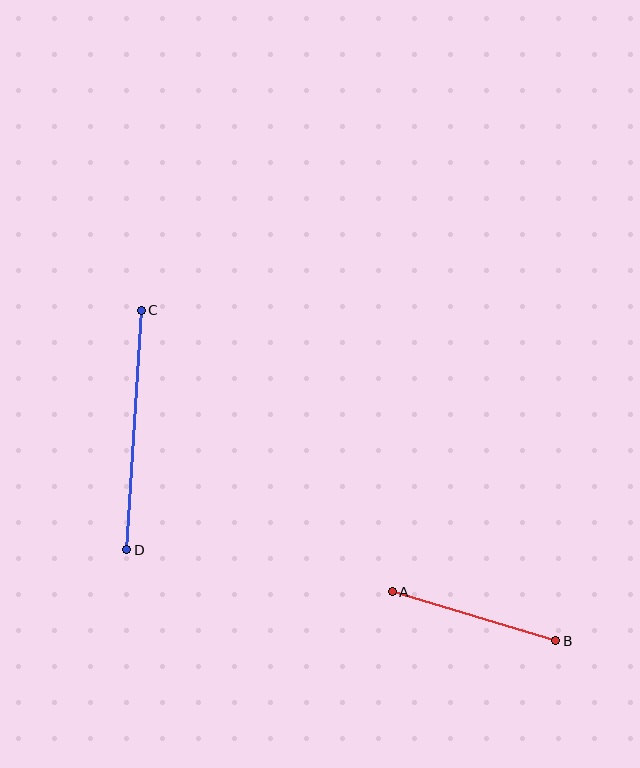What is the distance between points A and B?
The distance is approximately 170 pixels.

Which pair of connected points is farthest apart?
Points C and D are farthest apart.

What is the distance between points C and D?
The distance is approximately 240 pixels.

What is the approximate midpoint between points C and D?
The midpoint is at approximately (134, 430) pixels.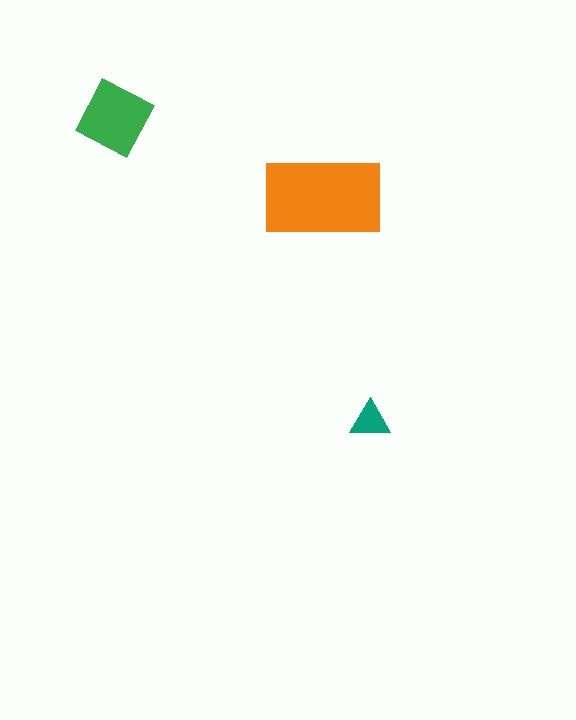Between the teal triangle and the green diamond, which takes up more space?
The green diamond.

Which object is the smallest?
The teal triangle.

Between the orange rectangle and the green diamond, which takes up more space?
The orange rectangle.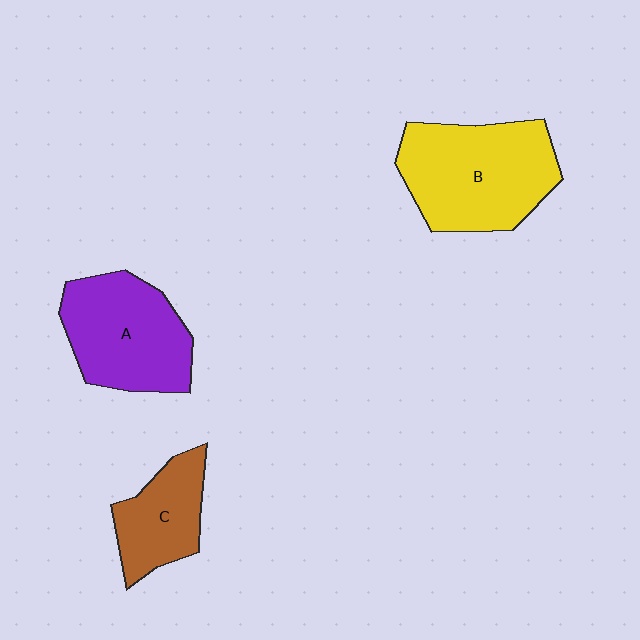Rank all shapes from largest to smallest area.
From largest to smallest: B (yellow), A (purple), C (brown).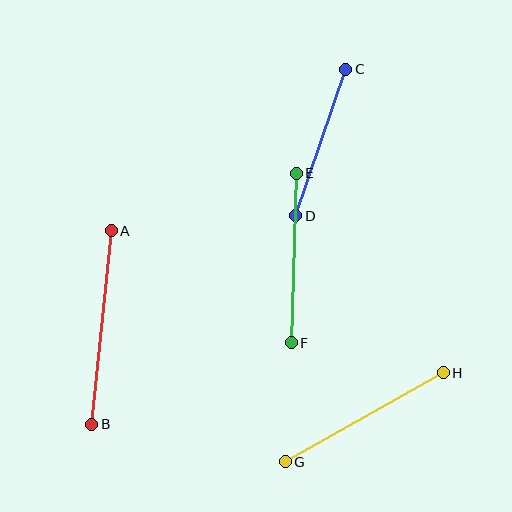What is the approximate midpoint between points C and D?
The midpoint is at approximately (321, 143) pixels.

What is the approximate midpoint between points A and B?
The midpoint is at approximately (101, 328) pixels.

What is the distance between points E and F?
The distance is approximately 170 pixels.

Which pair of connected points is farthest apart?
Points A and B are farthest apart.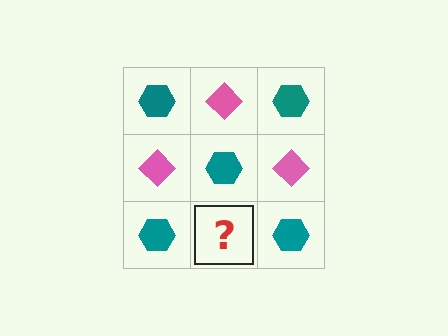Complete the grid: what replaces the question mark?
The question mark should be replaced with a pink diamond.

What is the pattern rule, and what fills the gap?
The rule is that it alternates teal hexagon and pink diamond in a checkerboard pattern. The gap should be filled with a pink diamond.